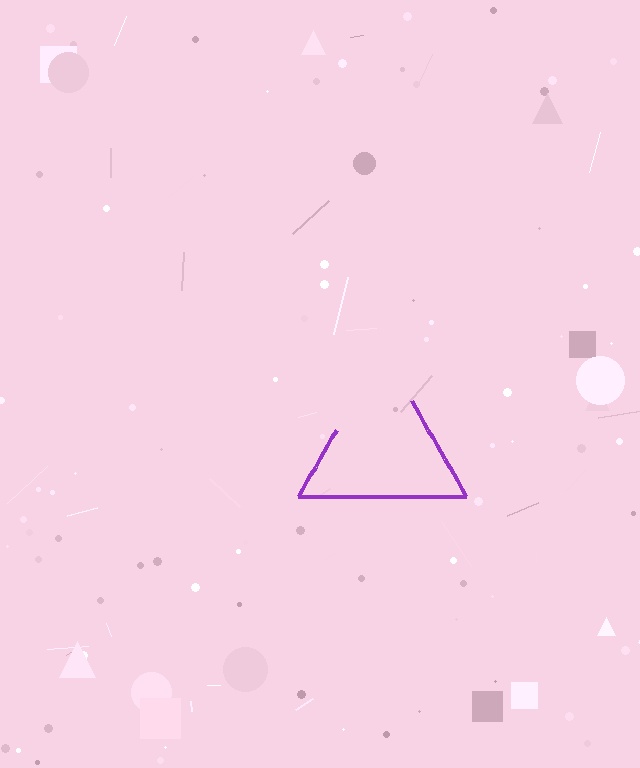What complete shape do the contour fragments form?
The contour fragments form a triangle.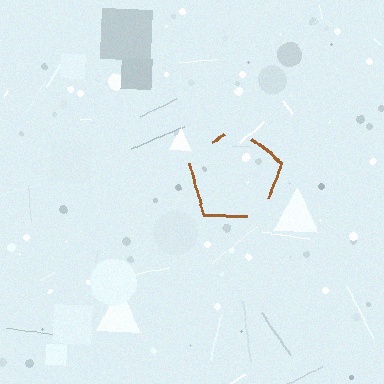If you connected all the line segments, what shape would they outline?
They would outline a pentagon.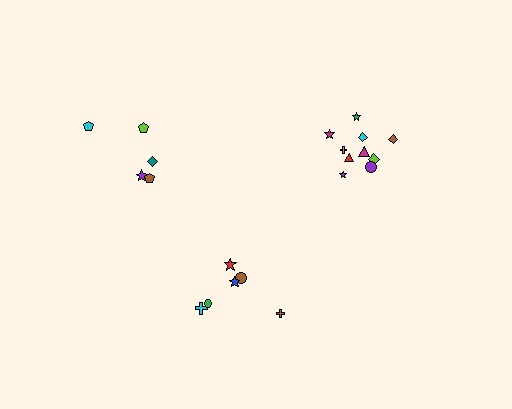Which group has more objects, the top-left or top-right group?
The top-right group.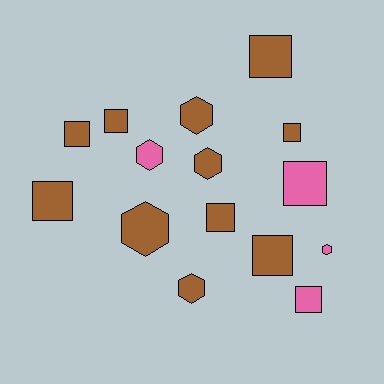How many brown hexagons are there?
There are 4 brown hexagons.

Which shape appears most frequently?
Square, with 9 objects.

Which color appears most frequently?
Brown, with 11 objects.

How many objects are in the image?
There are 15 objects.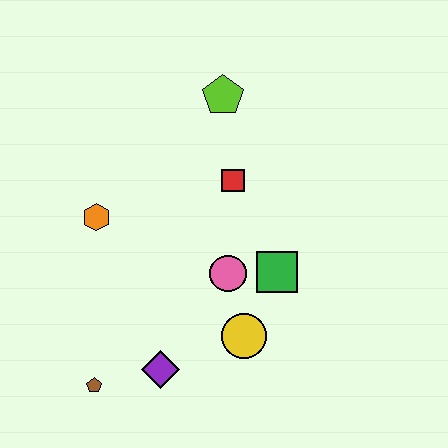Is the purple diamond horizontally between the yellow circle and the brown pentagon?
Yes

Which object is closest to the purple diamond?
The brown pentagon is closest to the purple diamond.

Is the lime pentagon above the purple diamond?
Yes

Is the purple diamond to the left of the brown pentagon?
No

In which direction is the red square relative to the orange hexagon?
The red square is to the right of the orange hexagon.